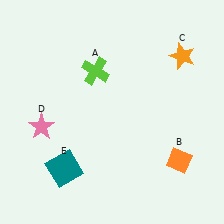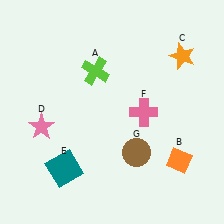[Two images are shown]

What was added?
A pink cross (F), a brown circle (G) were added in Image 2.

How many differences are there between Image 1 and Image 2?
There are 2 differences between the two images.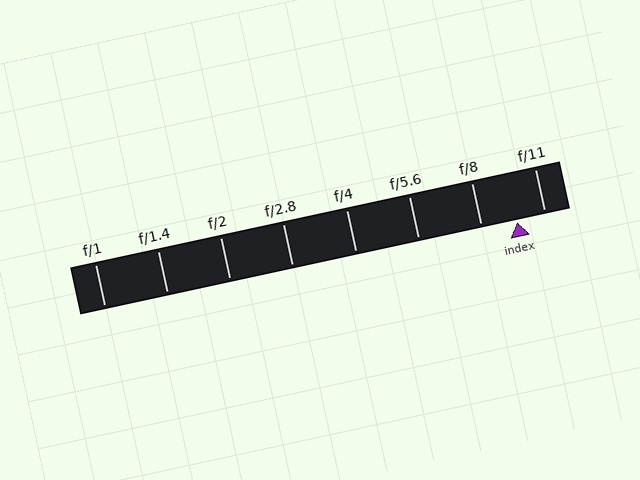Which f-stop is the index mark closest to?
The index mark is closest to f/11.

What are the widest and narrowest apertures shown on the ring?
The widest aperture shown is f/1 and the narrowest is f/11.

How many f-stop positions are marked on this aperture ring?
There are 8 f-stop positions marked.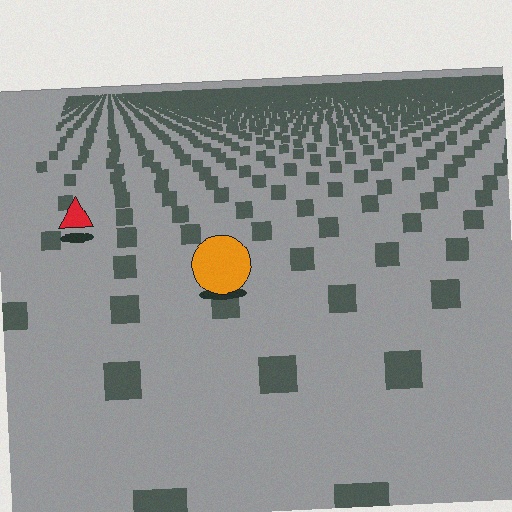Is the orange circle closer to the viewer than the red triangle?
Yes. The orange circle is closer — you can tell from the texture gradient: the ground texture is coarser near it.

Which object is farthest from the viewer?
The red triangle is farthest from the viewer. It appears smaller and the ground texture around it is denser.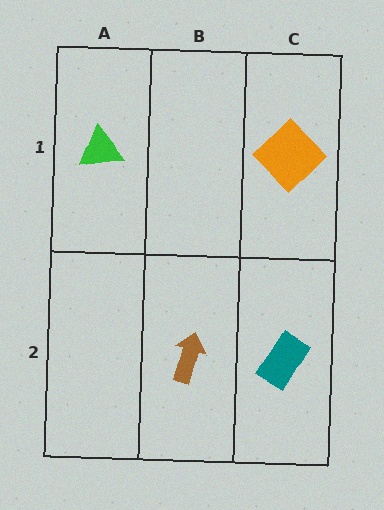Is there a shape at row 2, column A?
No, that cell is empty.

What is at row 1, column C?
An orange diamond.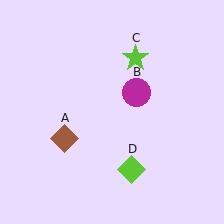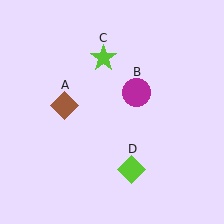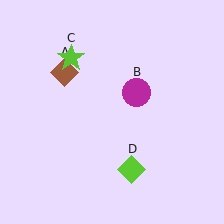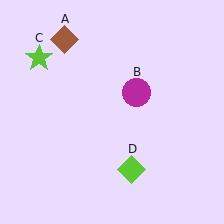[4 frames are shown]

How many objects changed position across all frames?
2 objects changed position: brown diamond (object A), lime star (object C).